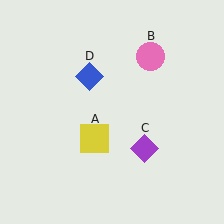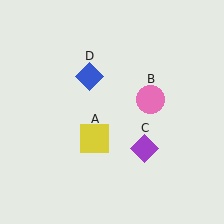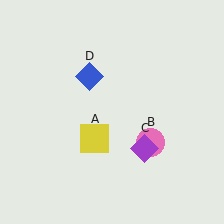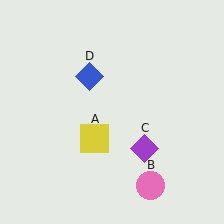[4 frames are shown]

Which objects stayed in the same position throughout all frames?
Yellow square (object A) and purple diamond (object C) and blue diamond (object D) remained stationary.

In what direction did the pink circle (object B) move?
The pink circle (object B) moved down.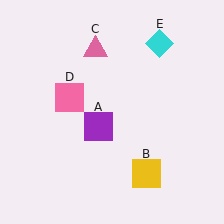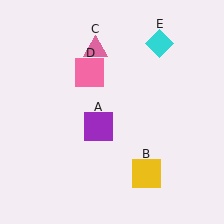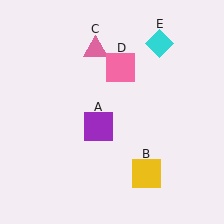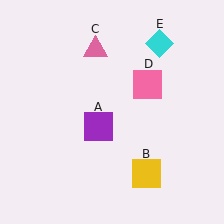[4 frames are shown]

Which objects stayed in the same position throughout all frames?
Purple square (object A) and yellow square (object B) and pink triangle (object C) and cyan diamond (object E) remained stationary.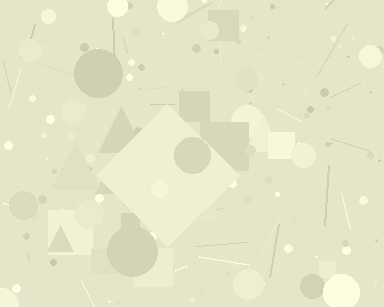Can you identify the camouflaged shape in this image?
The camouflaged shape is a diamond.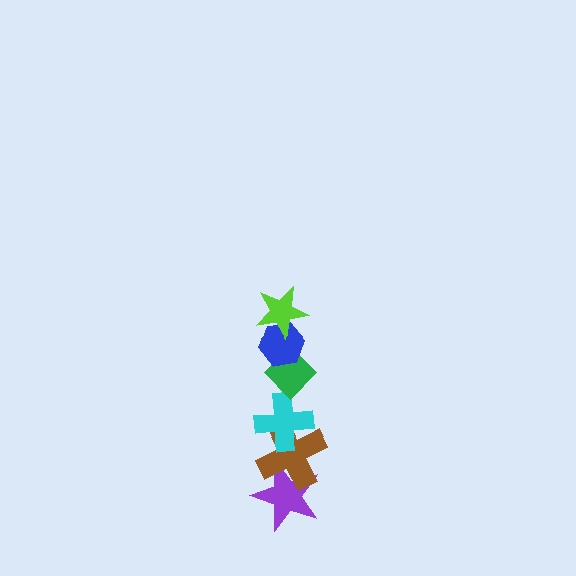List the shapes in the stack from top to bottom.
From top to bottom: the lime star, the blue hexagon, the green diamond, the cyan cross, the brown cross, the purple star.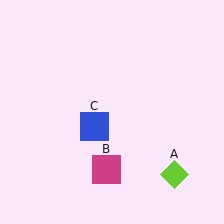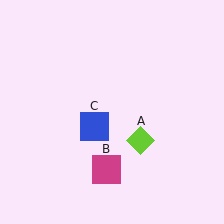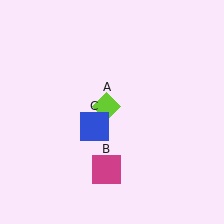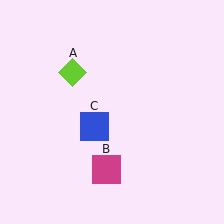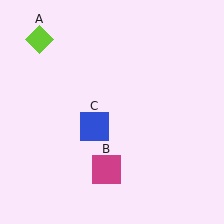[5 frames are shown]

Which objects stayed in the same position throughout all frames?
Magenta square (object B) and blue square (object C) remained stationary.